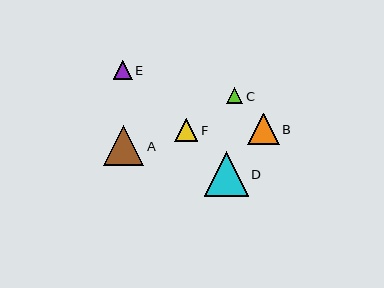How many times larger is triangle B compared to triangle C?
Triangle B is approximately 2.0 times the size of triangle C.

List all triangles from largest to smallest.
From largest to smallest: D, A, B, F, E, C.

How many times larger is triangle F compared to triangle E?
Triangle F is approximately 1.3 times the size of triangle E.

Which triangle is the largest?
Triangle D is the largest with a size of approximately 44 pixels.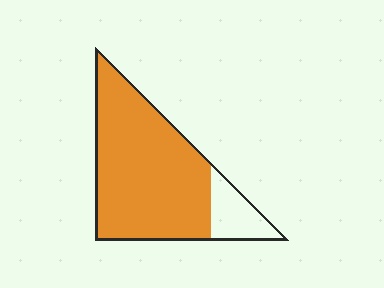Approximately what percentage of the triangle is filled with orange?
Approximately 85%.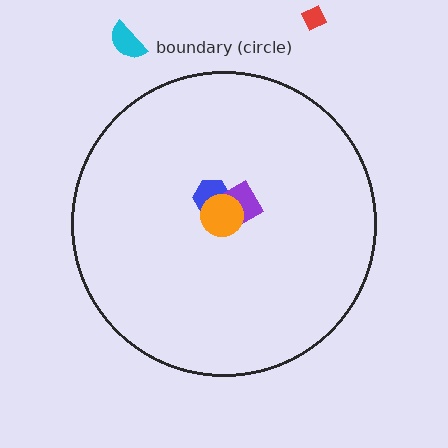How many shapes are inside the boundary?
3 inside, 2 outside.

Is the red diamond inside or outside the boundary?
Outside.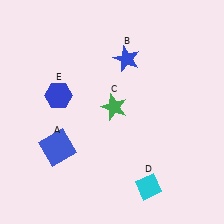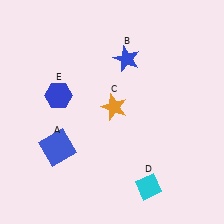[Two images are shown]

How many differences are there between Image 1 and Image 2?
There is 1 difference between the two images.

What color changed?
The star (C) changed from green in Image 1 to orange in Image 2.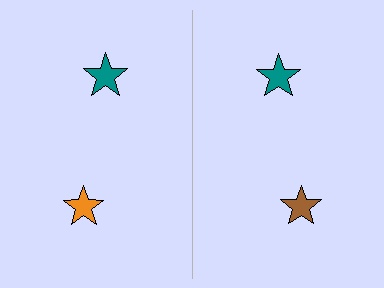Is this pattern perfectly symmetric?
No, the pattern is not perfectly symmetric. The brown star on the right side breaks the symmetry — its mirror counterpart is orange.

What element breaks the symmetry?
The brown star on the right side breaks the symmetry — its mirror counterpart is orange.